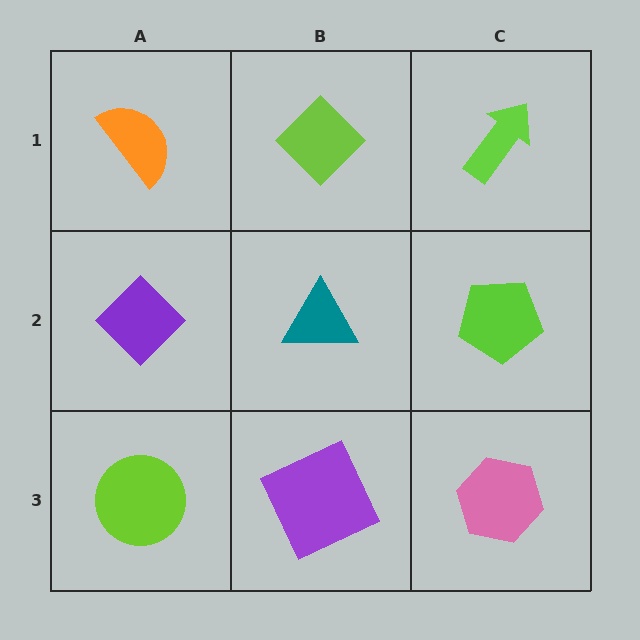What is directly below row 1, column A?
A purple diamond.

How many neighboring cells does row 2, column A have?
3.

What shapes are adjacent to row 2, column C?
A lime arrow (row 1, column C), a pink hexagon (row 3, column C), a teal triangle (row 2, column B).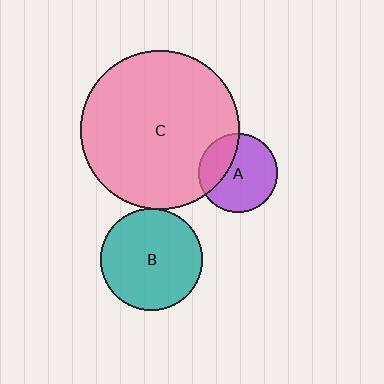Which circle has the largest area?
Circle C (pink).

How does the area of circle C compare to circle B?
Approximately 2.5 times.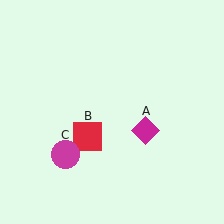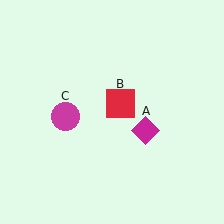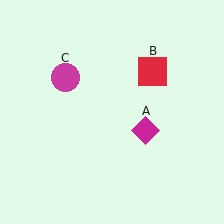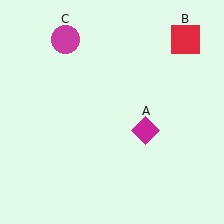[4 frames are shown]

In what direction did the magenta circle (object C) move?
The magenta circle (object C) moved up.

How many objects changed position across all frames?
2 objects changed position: red square (object B), magenta circle (object C).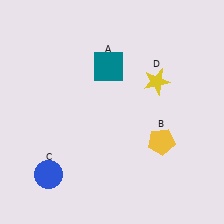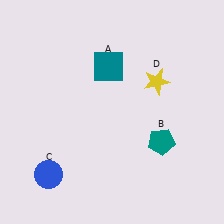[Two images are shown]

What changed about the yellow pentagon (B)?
In Image 1, B is yellow. In Image 2, it changed to teal.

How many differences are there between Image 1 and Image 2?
There is 1 difference between the two images.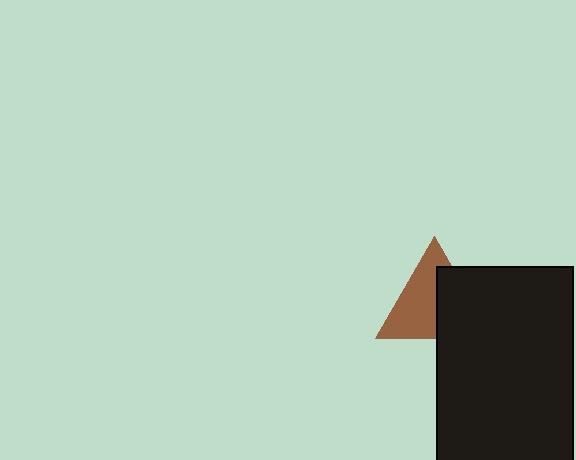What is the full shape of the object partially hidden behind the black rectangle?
The partially hidden object is a brown triangle.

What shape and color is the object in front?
The object in front is a black rectangle.